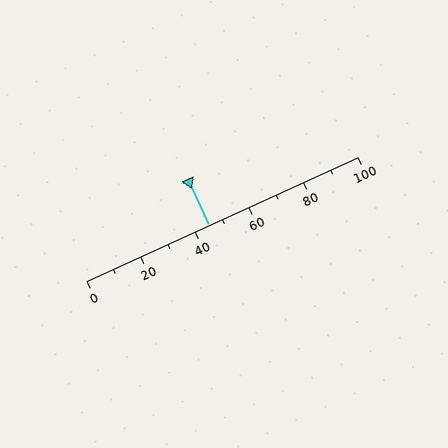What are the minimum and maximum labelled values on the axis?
The axis runs from 0 to 100.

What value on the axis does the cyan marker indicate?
The marker indicates approximately 45.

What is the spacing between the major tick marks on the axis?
The major ticks are spaced 20 apart.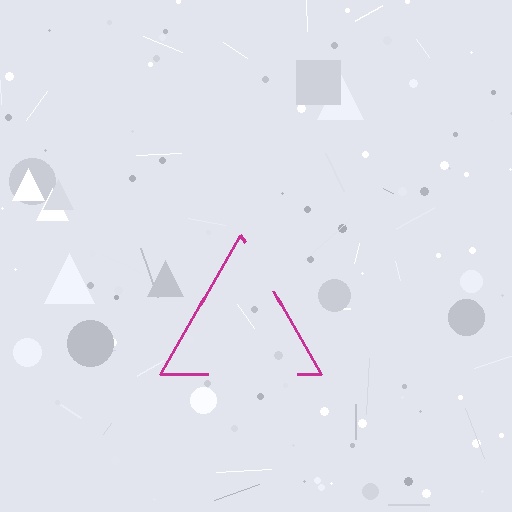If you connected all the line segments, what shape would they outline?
They would outline a triangle.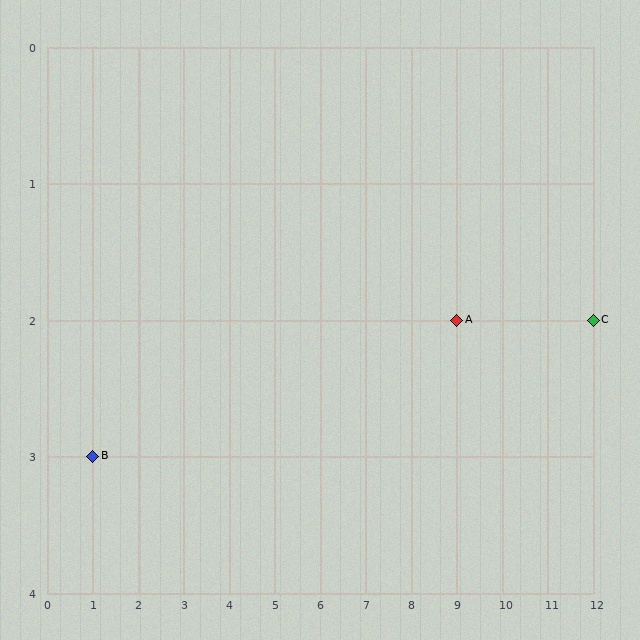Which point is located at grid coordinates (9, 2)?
Point A is at (9, 2).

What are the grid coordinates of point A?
Point A is at grid coordinates (9, 2).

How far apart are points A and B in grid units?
Points A and B are 8 columns and 1 row apart (about 8.1 grid units diagonally).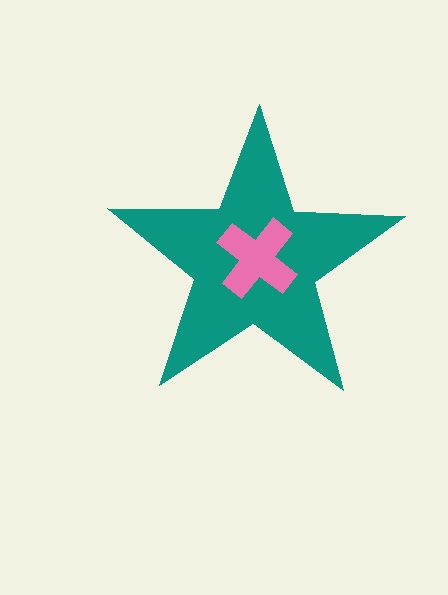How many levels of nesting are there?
2.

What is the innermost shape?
The pink cross.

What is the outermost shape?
The teal star.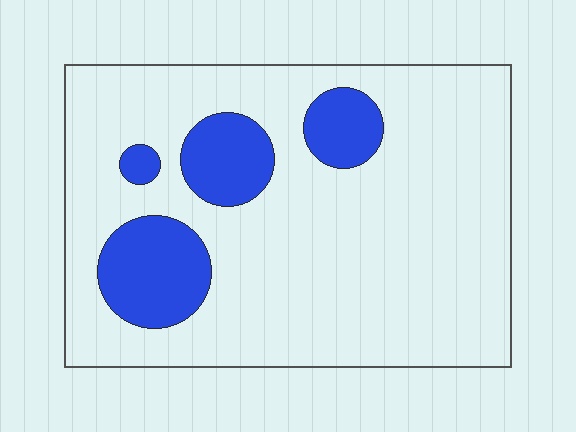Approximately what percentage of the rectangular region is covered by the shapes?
Approximately 20%.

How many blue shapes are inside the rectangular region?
4.